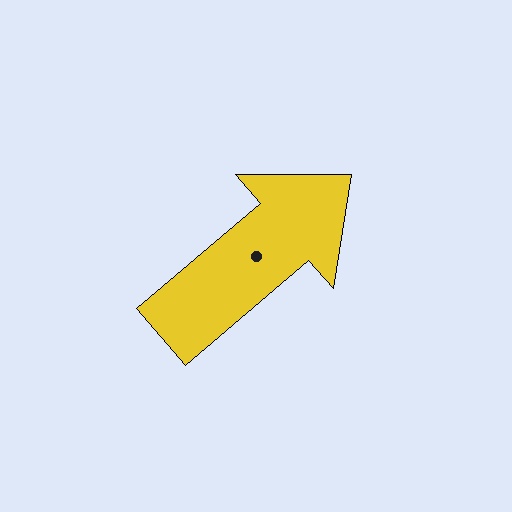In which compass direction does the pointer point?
Northeast.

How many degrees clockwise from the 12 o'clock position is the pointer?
Approximately 50 degrees.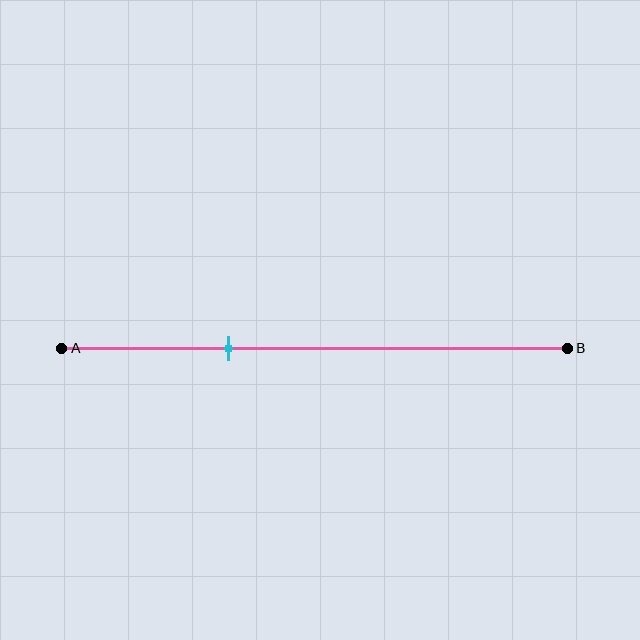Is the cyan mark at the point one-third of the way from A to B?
Yes, the mark is approximately at the one-third point.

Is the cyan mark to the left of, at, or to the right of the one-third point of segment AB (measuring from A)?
The cyan mark is approximately at the one-third point of segment AB.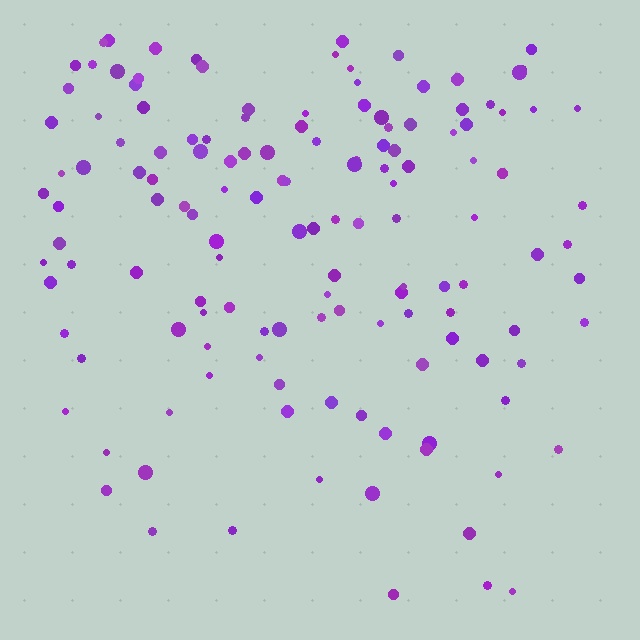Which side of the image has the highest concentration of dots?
The top.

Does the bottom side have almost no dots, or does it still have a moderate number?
Still a moderate number, just noticeably fewer than the top.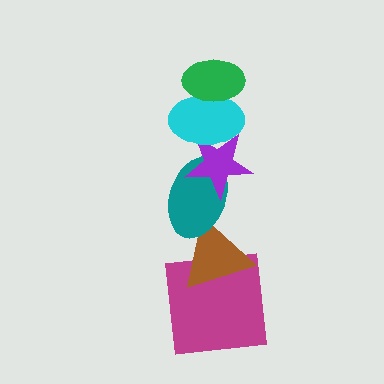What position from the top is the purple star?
The purple star is 3rd from the top.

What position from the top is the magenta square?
The magenta square is 6th from the top.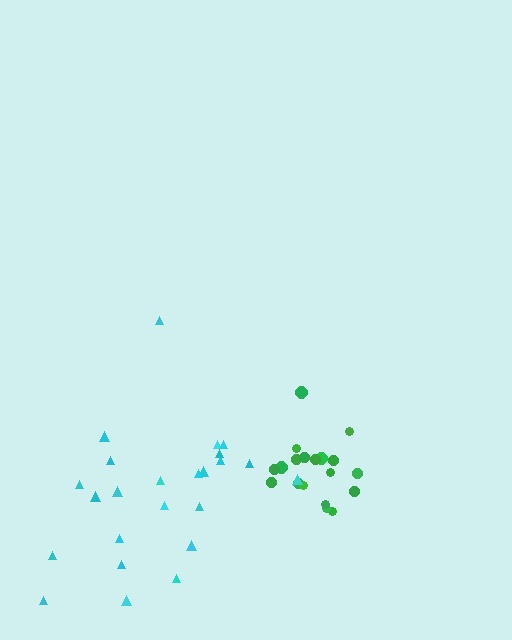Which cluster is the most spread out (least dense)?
Cyan.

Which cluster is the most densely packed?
Green.